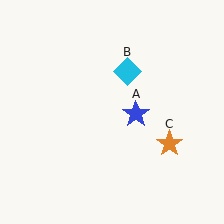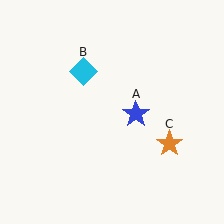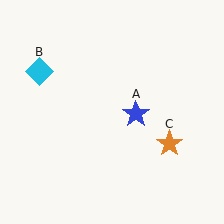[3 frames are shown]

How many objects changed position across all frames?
1 object changed position: cyan diamond (object B).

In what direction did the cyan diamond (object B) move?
The cyan diamond (object B) moved left.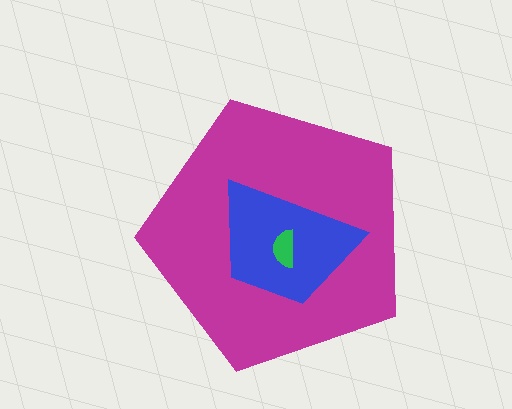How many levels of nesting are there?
3.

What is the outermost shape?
The magenta pentagon.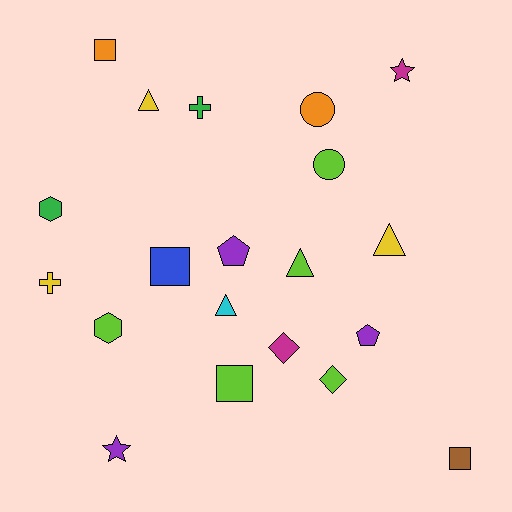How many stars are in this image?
There are 2 stars.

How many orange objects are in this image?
There are 2 orange objects.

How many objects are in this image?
There are 20 objects.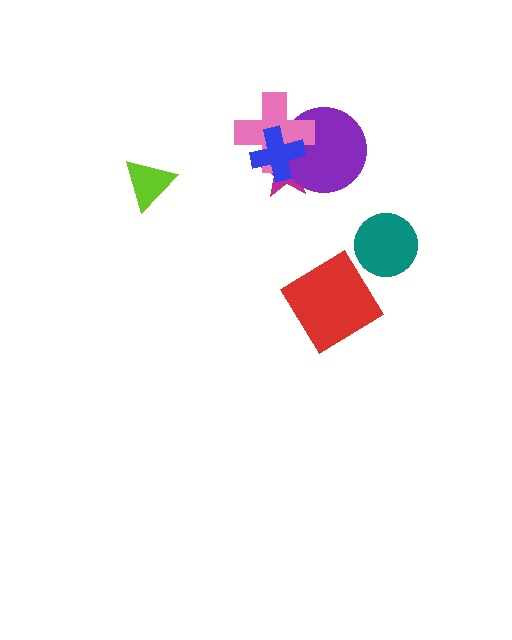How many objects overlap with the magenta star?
3 objects overlap with the magenta star.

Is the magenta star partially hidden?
Yes, it is partially covered by another shape.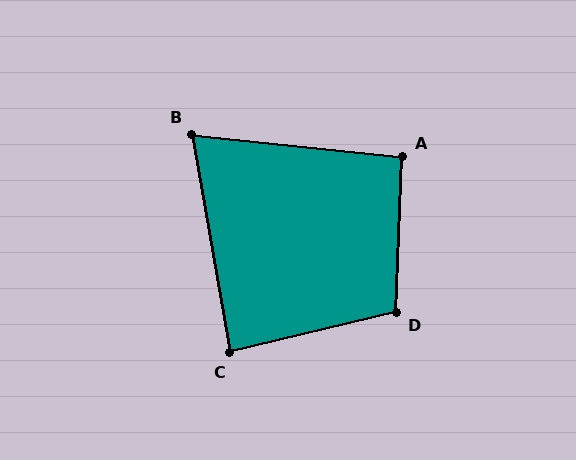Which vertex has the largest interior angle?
D, at approximately 106 degrees.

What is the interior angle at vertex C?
Approximately 86 degrees (approximately right).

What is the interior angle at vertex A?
Approximately 94 degrees (approximately right).